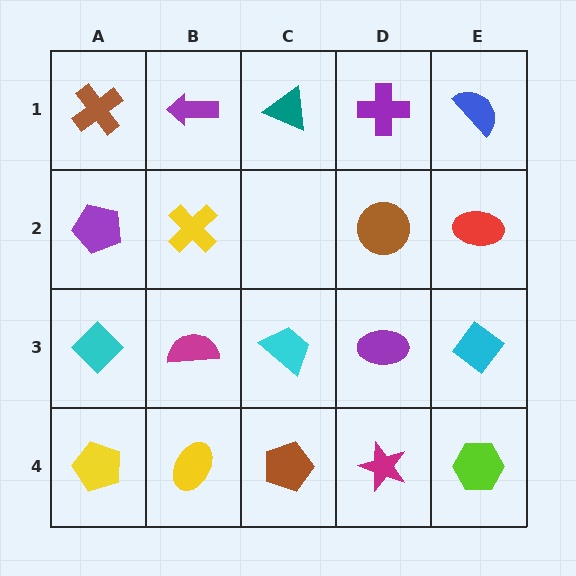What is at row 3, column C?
A cyan trapezoid.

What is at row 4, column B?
A yellow ellipse.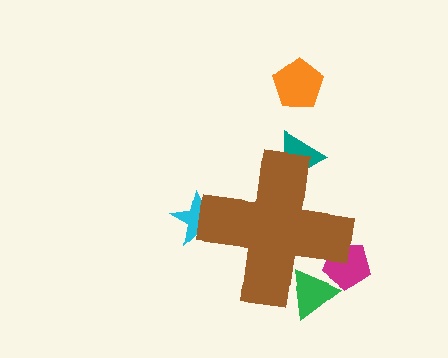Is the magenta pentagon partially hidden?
Yes, the magenta pentagon is partially hidden behind the brown cross.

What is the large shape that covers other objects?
A brown cross.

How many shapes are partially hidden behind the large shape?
4 shapes are partially hidden.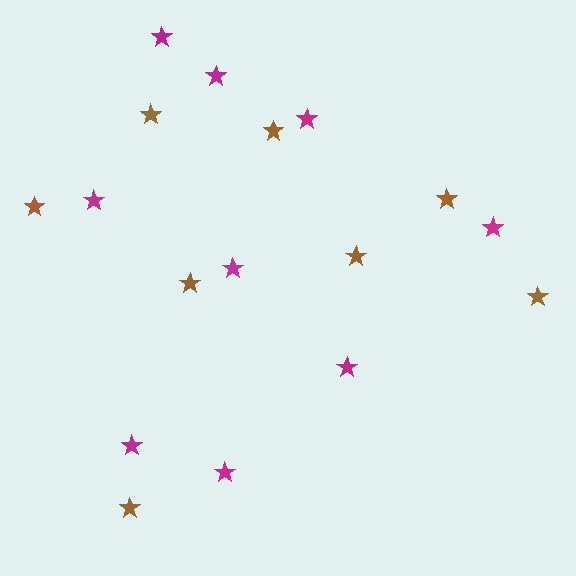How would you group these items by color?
There are 2 groups: one group of magenta stars (9) and one group of brown stars (8).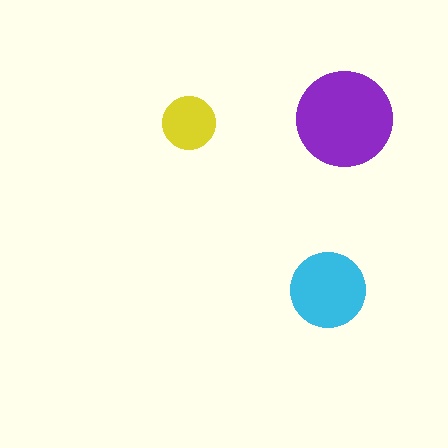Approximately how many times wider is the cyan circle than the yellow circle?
About 1.5 times wider.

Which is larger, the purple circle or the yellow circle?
The purple one.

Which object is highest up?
The purple circle is topmost.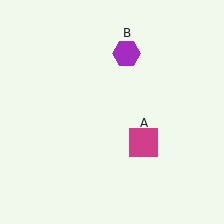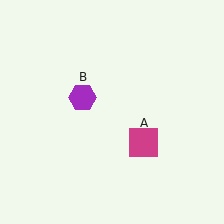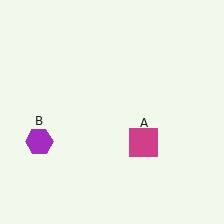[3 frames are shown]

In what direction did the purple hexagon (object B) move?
The purple hexagon (object B) moved down and to the left.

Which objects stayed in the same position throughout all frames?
Magenta square (object A) remained stationary.